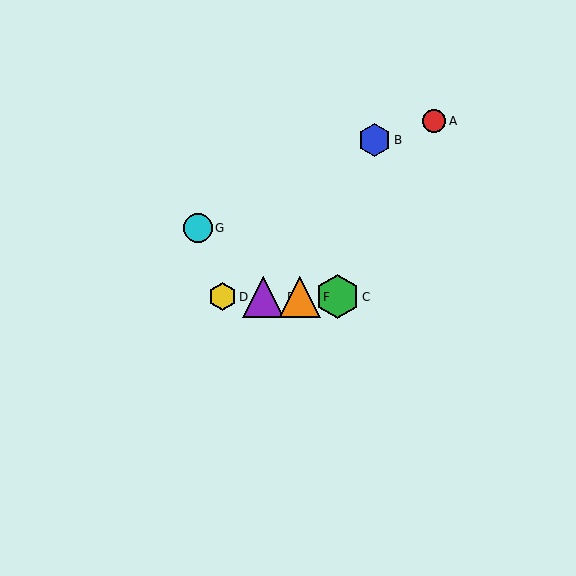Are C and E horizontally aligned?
Yes, both are at y≈297.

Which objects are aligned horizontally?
Objects C, D, E, F are aligned horizontally.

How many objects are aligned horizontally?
4 objects (C, D, E, F) are aligned horizontally.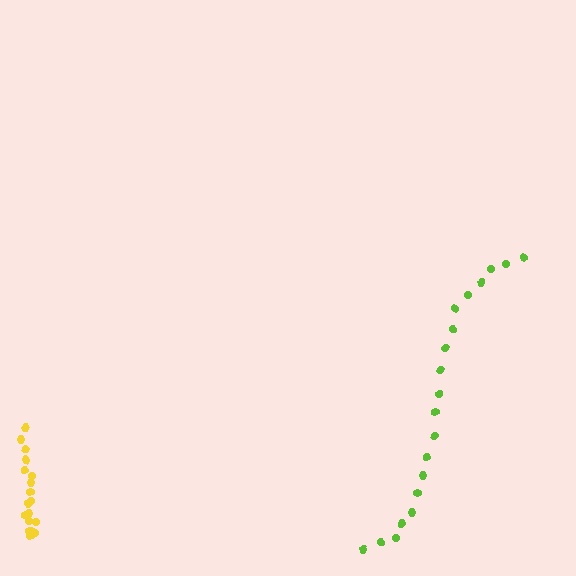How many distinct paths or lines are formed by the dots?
There are 2 distinct paths.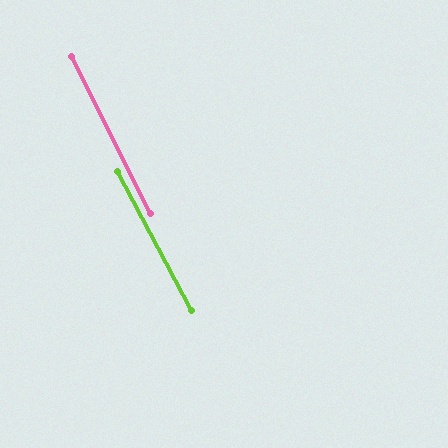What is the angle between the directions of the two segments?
Approximately 1 degree.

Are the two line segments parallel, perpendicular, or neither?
Parallel — their directions differ by only 1.2°.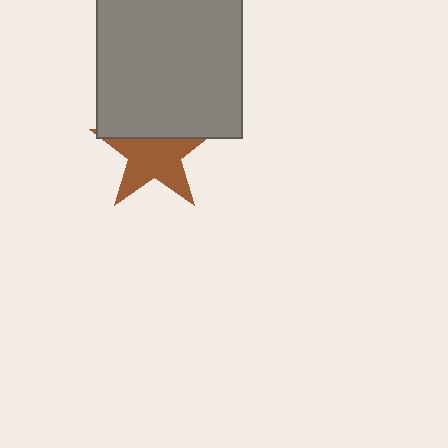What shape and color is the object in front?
The object in front is a gray square.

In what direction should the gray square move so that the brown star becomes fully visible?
The gray square should move up. That is the shortest direction to clear the overlap and leave the brown star fully visible.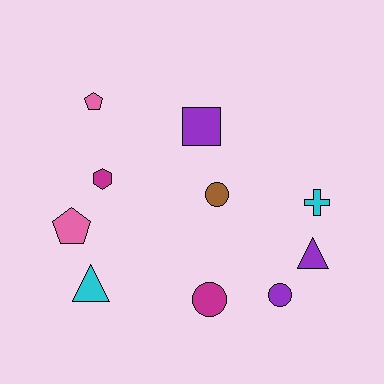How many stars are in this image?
There are no stars.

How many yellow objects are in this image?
There are no yellow objects.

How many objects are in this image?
There are 10 objects.